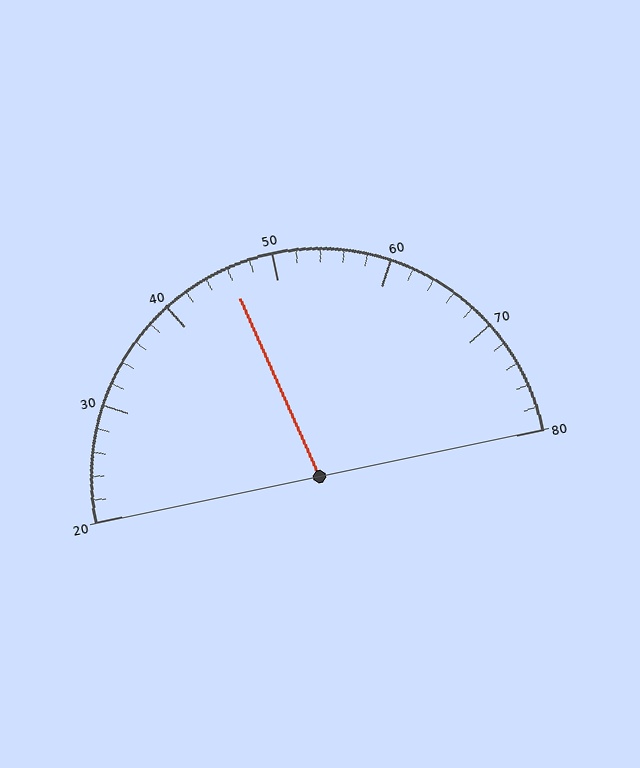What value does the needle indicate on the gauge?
The needle indicates approximately 46.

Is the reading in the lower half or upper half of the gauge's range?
The reading is in the lower half of the range (20 to 80).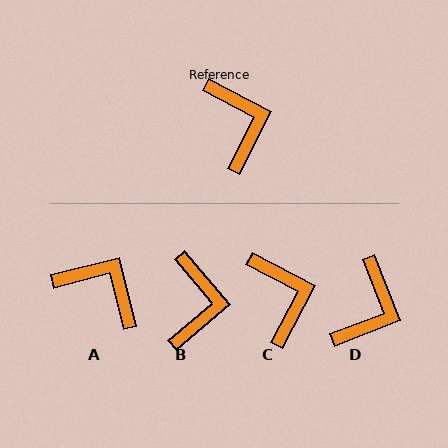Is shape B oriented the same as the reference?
No, it is off by about 22 degrees.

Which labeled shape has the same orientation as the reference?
C.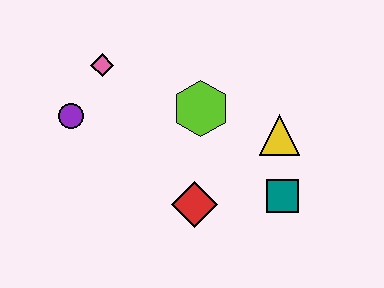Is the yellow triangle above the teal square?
Yes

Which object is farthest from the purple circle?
The teal square is farthest from the purple circle.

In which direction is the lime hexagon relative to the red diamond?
The lime hexagon is above the red diamond.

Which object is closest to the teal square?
The yellow triangle is closest to the teal square.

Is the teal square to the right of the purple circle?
Yes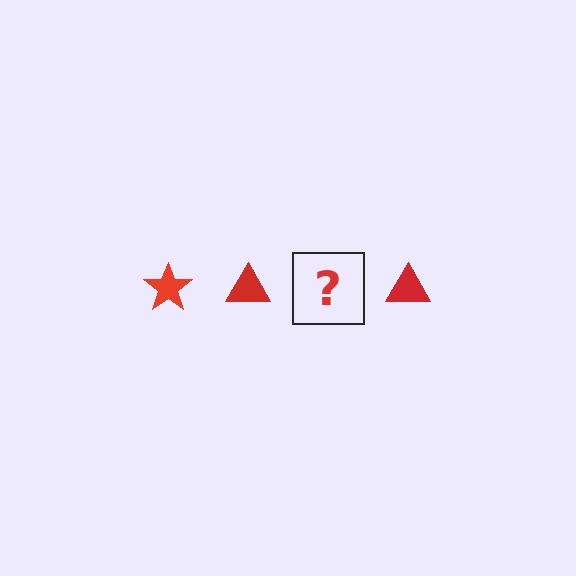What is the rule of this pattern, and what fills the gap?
The rule is that the pattern cycles through star, triangle shapes in red. The gap should be filled with a red star.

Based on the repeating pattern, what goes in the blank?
The blank should be a red star.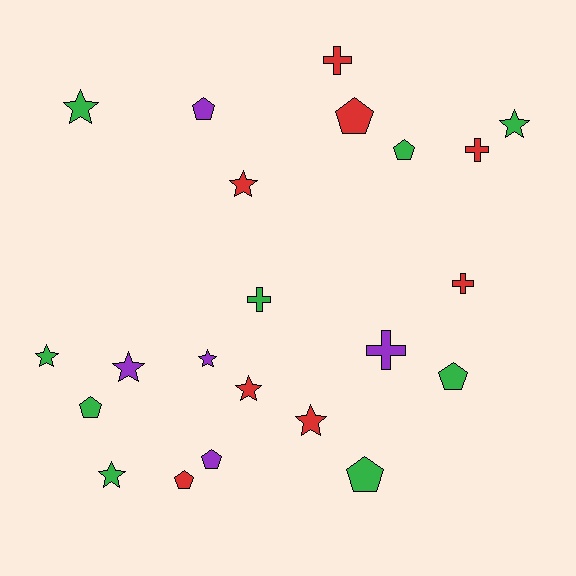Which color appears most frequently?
Green, with 9 objects.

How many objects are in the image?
There are 22 objects.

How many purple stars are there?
There are 2 purple stars.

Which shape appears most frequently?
Star, with 9 objects.